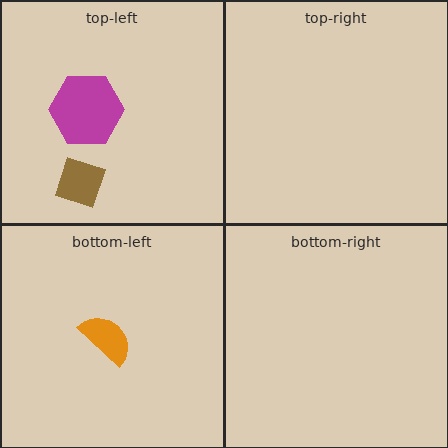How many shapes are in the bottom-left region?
1.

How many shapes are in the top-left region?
2.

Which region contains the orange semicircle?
The bottom-left region.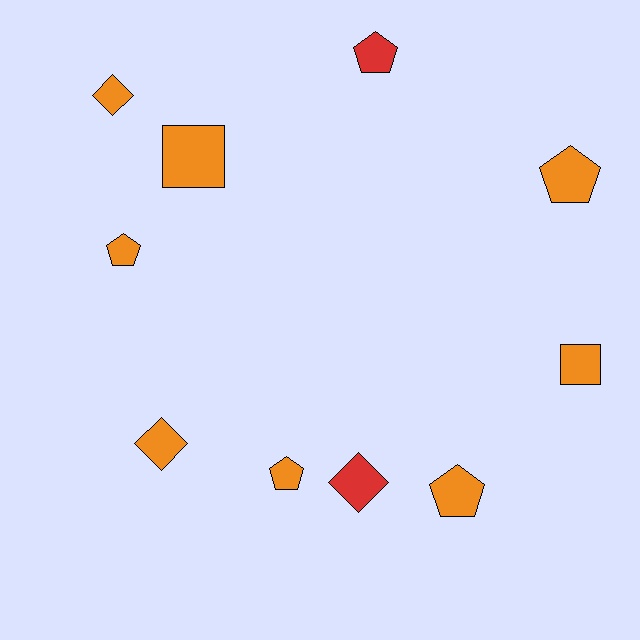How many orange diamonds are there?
There are 2 orange diamonds.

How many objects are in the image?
There are 10 objects.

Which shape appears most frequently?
Pentagon, with 5 objects.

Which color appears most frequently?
Orange, with 8 objects.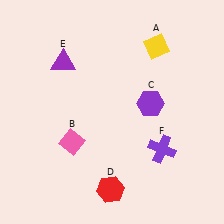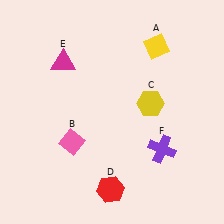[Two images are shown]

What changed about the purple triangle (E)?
In Image 1, E is purple. In Image 2, it changed to magenta.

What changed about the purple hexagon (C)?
In Image 1, C is purple. In Image 2, it changed to yellow.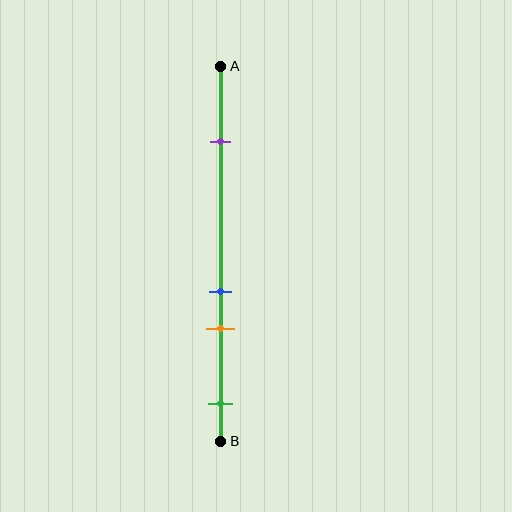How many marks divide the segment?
There are 4 marks dividing the segment.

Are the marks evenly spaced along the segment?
No, the marks are not evenly spaced.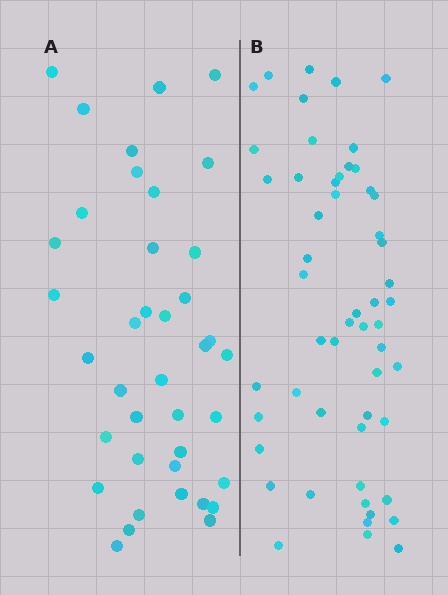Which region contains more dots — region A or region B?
Region B (the right region) has more dots.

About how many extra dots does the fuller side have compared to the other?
Region B has approximately 15 more dots than region A.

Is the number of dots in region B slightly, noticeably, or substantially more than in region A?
Region B has noticeably more, but not dramatically so. The ratio is roughly 1.4 to 1.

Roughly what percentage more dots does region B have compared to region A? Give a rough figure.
About 40% more.